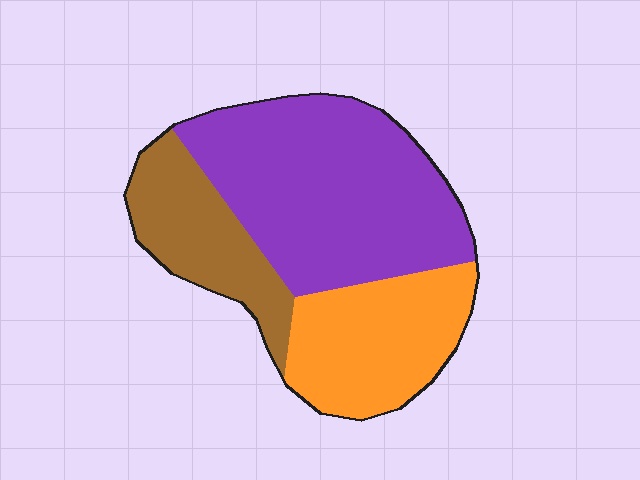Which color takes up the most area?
Purple, at roughly 50%.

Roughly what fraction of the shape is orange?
Orange covers around 30% of the shape.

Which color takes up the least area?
Brown, at roughly 20%.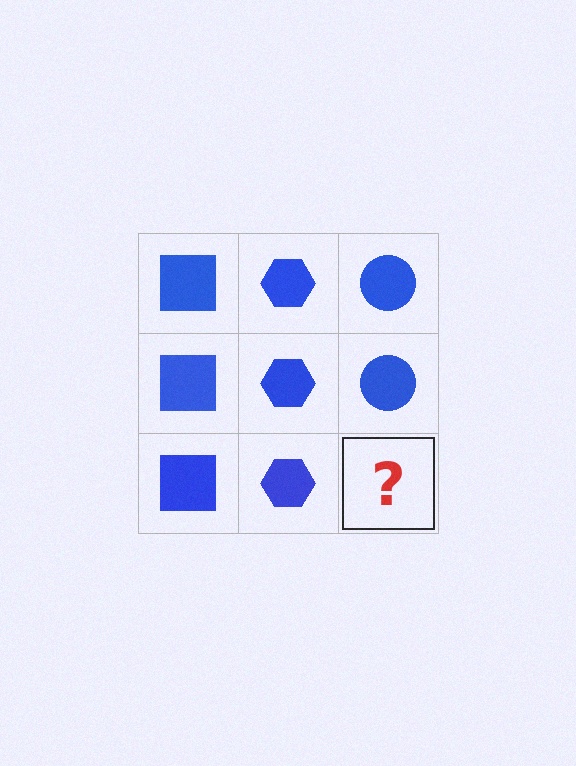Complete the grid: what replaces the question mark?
The question mark should be replaced with a blue circle.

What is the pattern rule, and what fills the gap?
The rule is that each column has a consistent shape. The gap should be filled with a blue circle.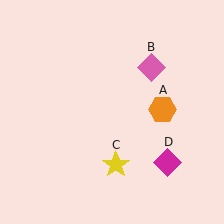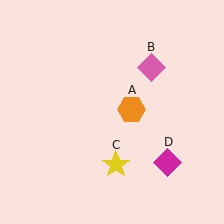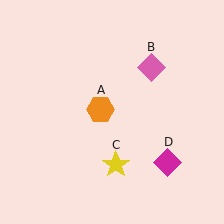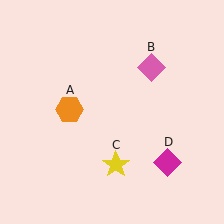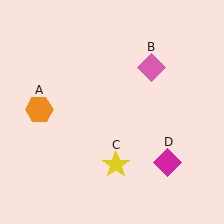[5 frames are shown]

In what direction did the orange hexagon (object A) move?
The orange hexagon (object A) moved left.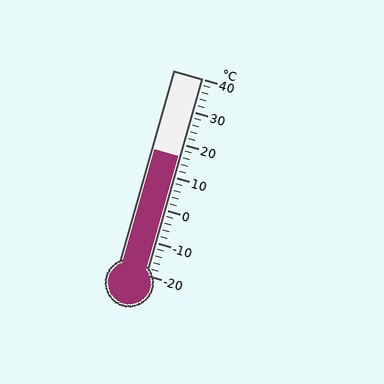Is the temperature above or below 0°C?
The temperature is above 0°C.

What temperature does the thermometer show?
The thermometer shows approximately 16°C.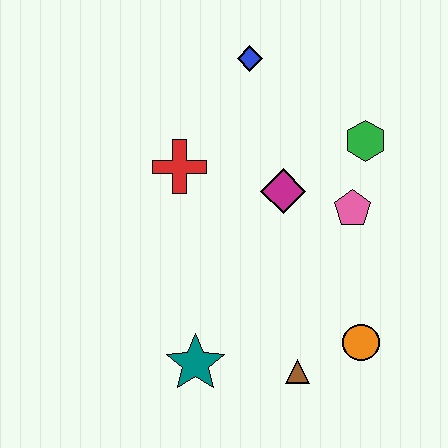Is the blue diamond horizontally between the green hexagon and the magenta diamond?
No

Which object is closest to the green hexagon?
The pink pentagon is closest to the green hexagon.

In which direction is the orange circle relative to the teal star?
The orange circle is to the right of the teal star.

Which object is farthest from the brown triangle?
The blue diamond is farthest from the brown triangle.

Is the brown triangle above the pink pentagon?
No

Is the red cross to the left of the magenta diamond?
Yes